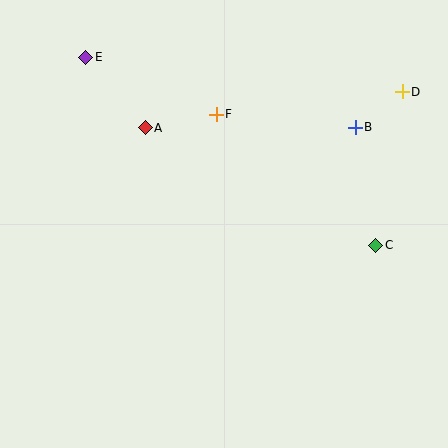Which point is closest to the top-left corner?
Point E is closest to the top-left corner.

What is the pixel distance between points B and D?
The distance between B and D is 59 pixels.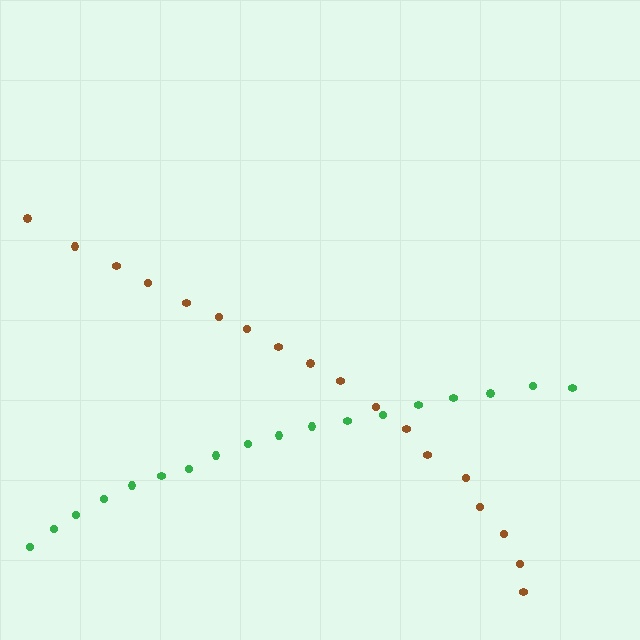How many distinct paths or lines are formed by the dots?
There are 2 distinct paths.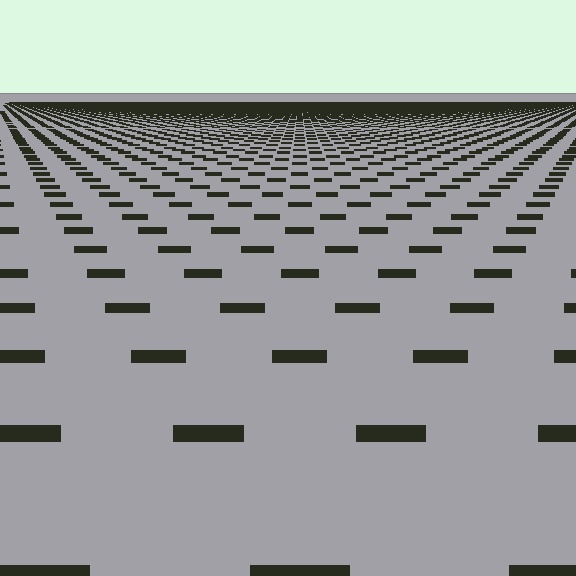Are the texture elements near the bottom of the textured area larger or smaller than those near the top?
Larger. Near the bottom, elements are closer to the viewer and appear at a bigger on-screen size.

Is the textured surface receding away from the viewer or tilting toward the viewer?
The surface is receding away from the viewer. Texture elements get smaller and denser toward the top.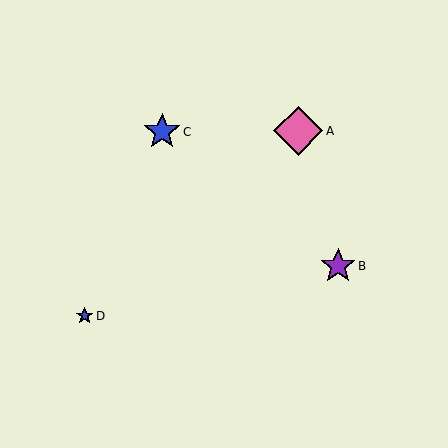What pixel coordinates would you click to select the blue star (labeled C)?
Click at (162, 132) to select the blue star C.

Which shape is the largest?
The pink diamond (labeled A) is the largest.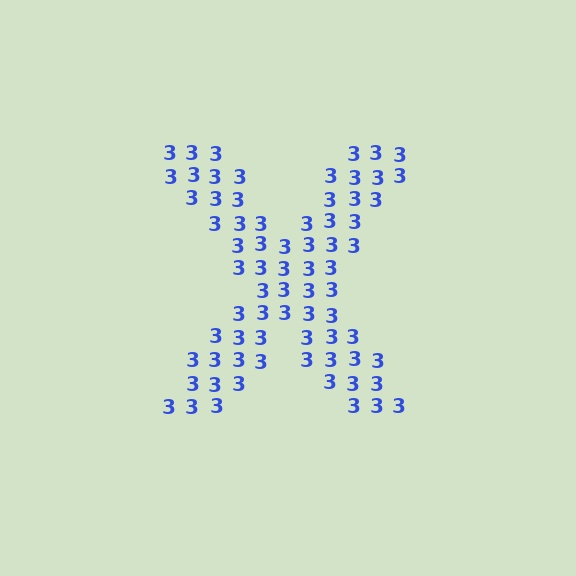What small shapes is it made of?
It is made of small digit 3's.